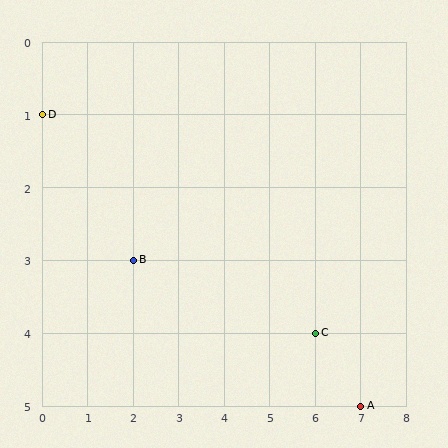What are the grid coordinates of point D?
Point D is at grid coordinates (0, 1).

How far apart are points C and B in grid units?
Points C and B are 4 columns and 1 row apart (about 4.1 grid units diagonally).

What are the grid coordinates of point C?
Point C is at grid coordinates (6, 4).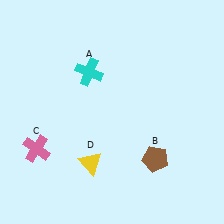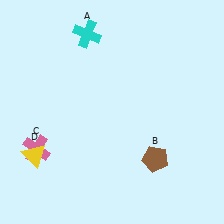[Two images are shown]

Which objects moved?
The objects that moved are: the cyan cross (A), the yellow triangle (D).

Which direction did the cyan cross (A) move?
The cyan cross (A) moved up.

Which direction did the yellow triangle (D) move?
The yellow triangle (D) moved left.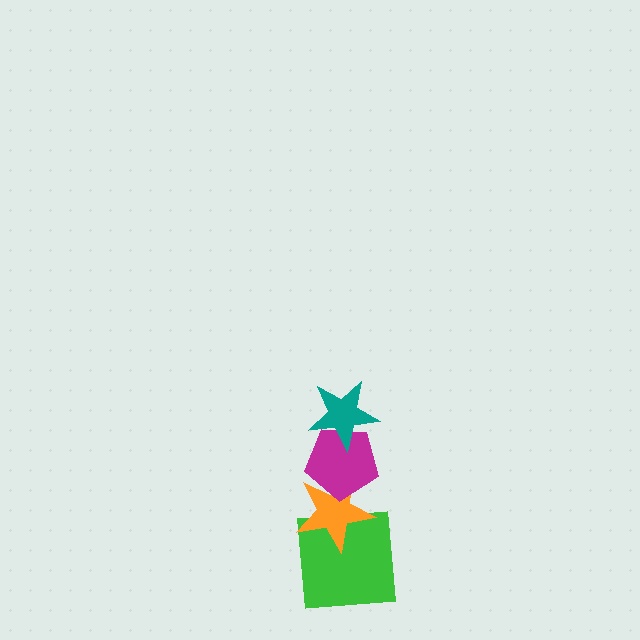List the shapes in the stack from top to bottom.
From top to bottom: the teal star, the magenta pentagon, the orange star, the green square.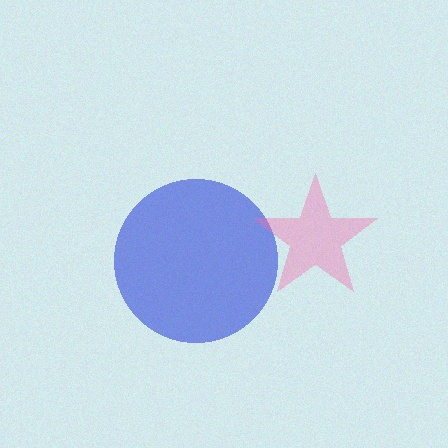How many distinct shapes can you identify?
There are 2 distinct shapes: a blue circle, a pink star.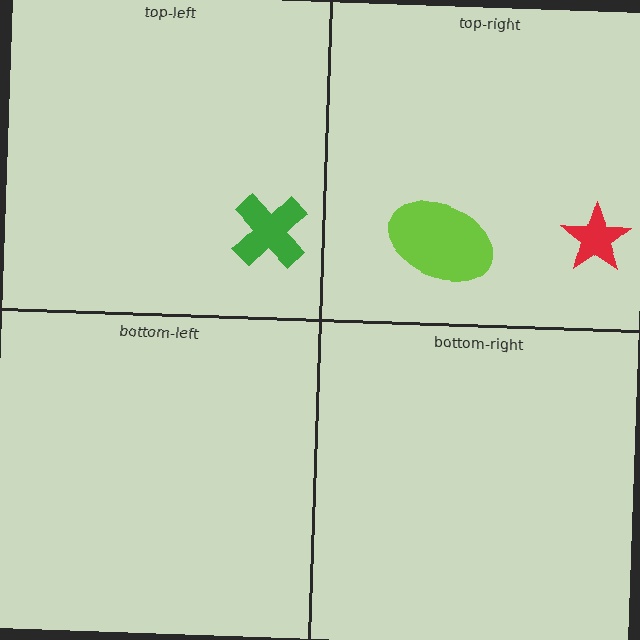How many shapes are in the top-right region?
2.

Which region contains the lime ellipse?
The top-right region.